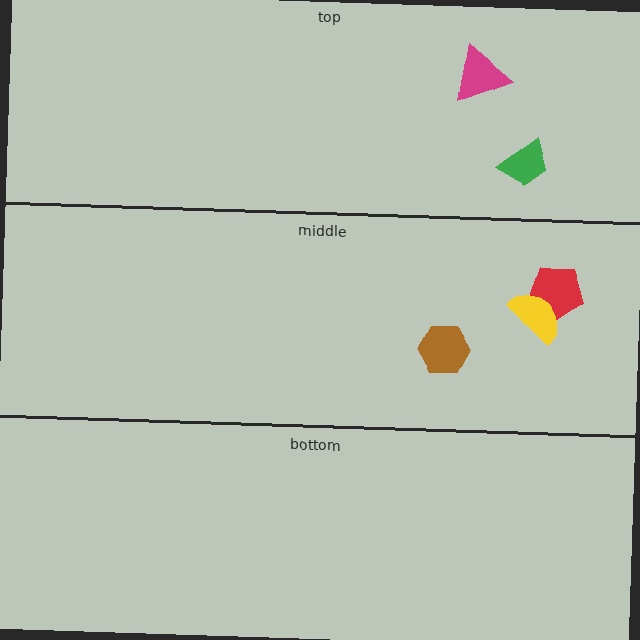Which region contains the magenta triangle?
The top region.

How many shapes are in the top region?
2.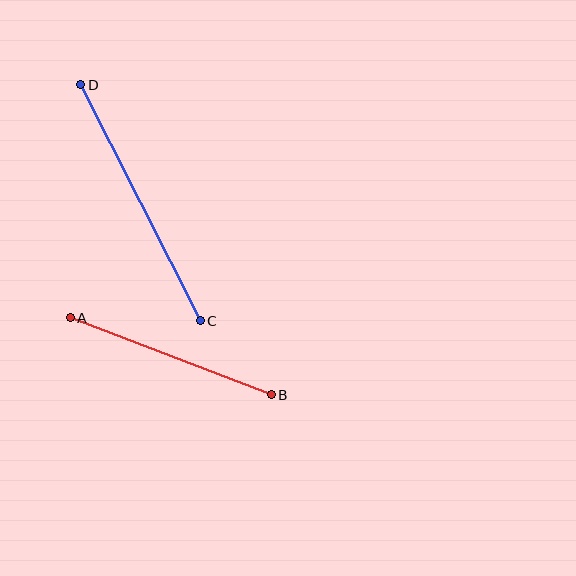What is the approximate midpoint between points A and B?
The midpoint is at approximately (171, 356) pixels.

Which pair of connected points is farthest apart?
Points C and D are farthest apart.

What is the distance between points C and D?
The distance is approximately 264 pixels.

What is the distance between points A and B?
The distance is approximately 215 pixels.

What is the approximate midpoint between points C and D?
The midpoint is at approximately (141, 203) pixels.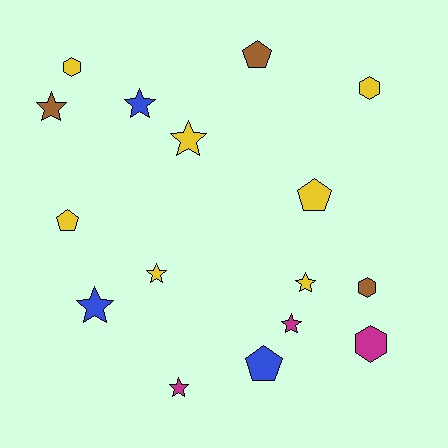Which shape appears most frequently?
Star, with 8 objects.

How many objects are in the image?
There are 16 objects.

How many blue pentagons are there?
There is 1 blue pentagon.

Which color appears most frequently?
Yellow, with 7 objects.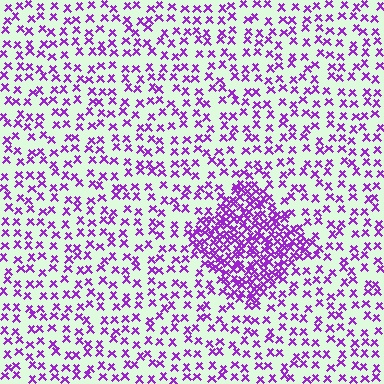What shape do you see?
I see a diamond.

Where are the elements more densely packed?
The elements are more densely packed inside the diamond boundary.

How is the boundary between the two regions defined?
The boundary is defined by a change in element density (approximately 2.8x ratio). All elements are the same color, size, and shape.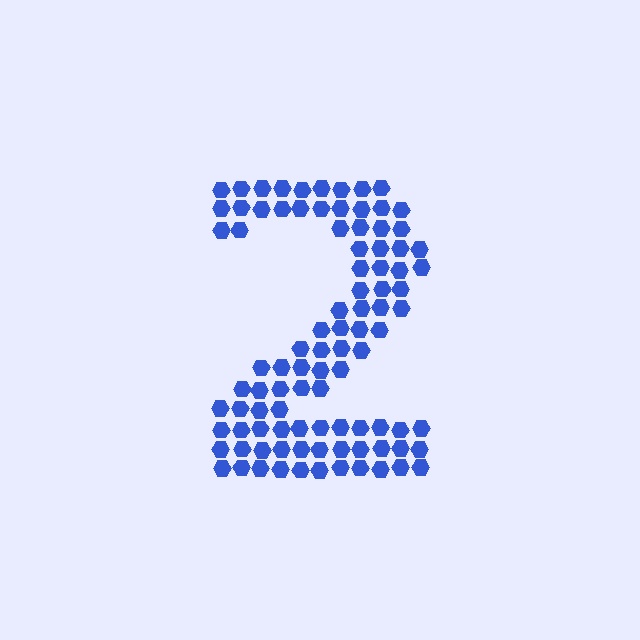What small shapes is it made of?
It is made of small hexagons.